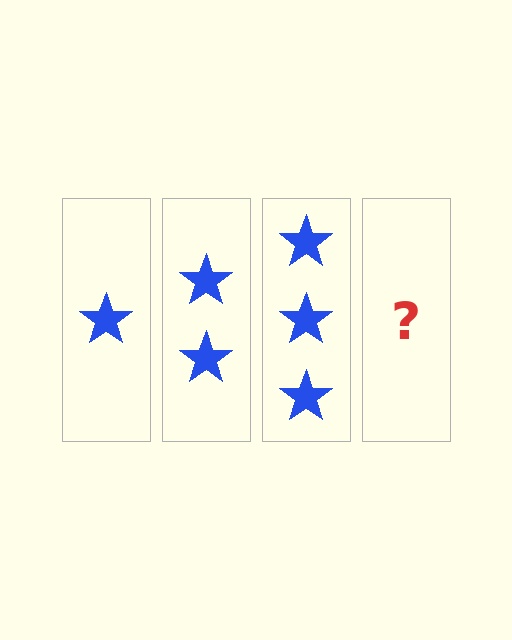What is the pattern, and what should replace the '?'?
The pattern is that each step adds one more star. The '?' should be 4 stars.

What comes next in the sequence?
The next element should be 4 stars.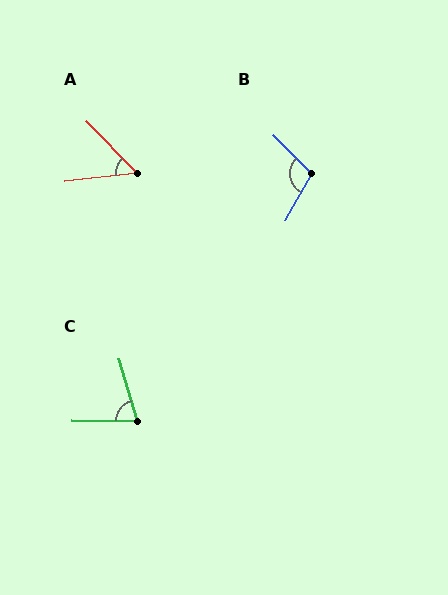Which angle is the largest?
B, at approximately 106 degrees.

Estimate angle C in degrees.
Approximately 72 degrees.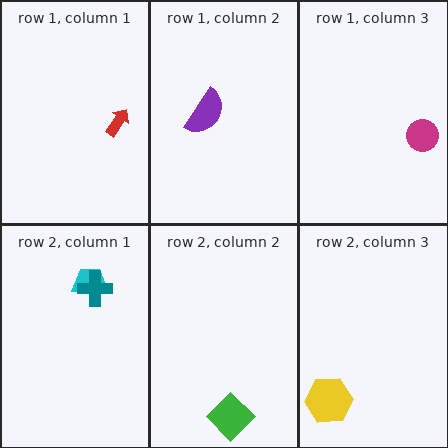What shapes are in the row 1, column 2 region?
The purple semicircle.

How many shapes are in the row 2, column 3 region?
1.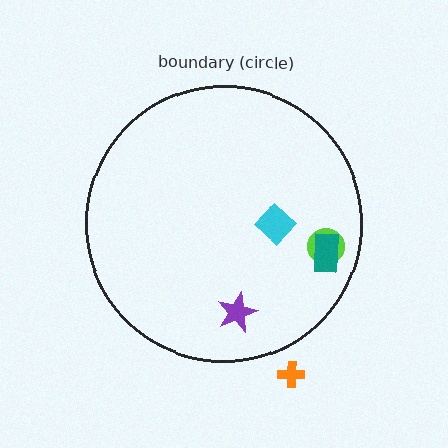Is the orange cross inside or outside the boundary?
Outside.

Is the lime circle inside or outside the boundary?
Inside.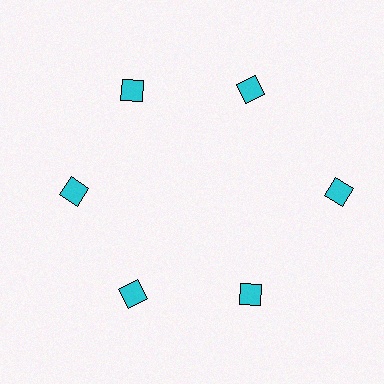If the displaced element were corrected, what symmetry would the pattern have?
It would have 6-fold rotational symmetry — the pattern would map onto itself every 60 degrees.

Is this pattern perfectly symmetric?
No. The 6 cyan diamonds are arranged in a ring, but one element near the 3 o'clock position is pushed outward from the center, breaking the 6-fold rotational symmetry.